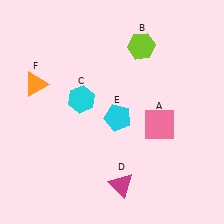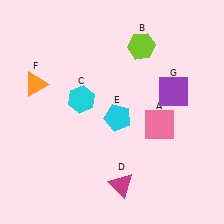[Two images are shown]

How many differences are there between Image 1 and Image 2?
There is 1 difference between the two images.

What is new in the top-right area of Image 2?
A purple square (G) was added in the top-right area of Image 2.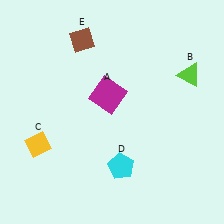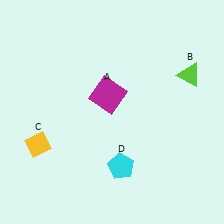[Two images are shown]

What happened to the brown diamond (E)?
The brown diamond (E) was removed in Image 2. It was in the top-left area of Image 1.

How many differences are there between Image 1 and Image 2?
There is 1 difference between the two images.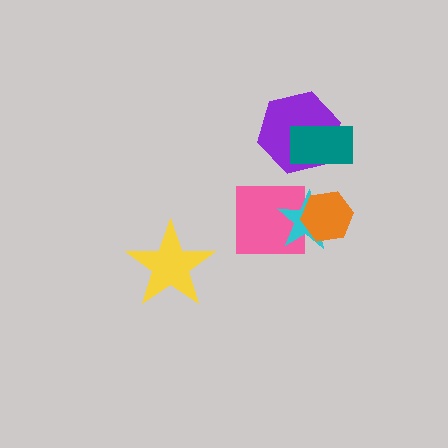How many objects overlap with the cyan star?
2 objects overlap with the cyan star.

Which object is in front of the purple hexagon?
The teal rectangle is in front of the purple hexagon.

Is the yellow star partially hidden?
No, no other shape covers it.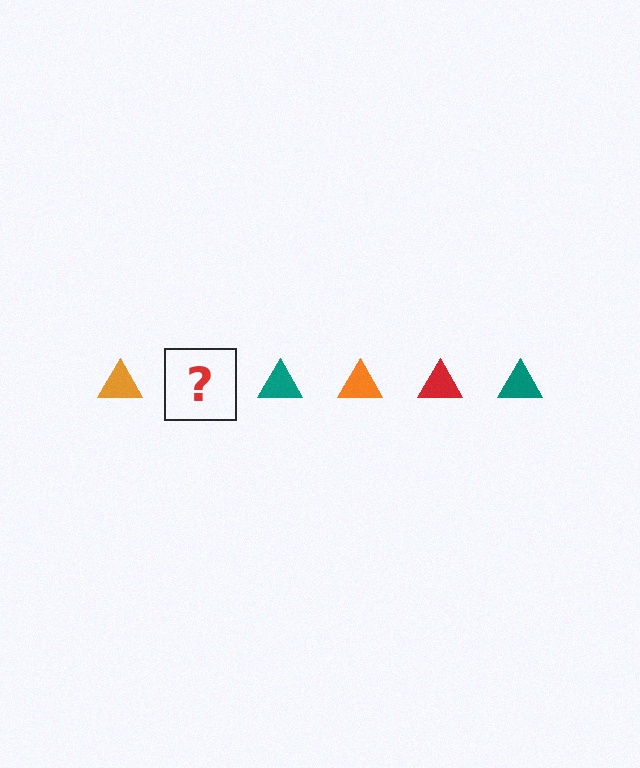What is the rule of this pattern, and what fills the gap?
The rule is that the pattern cycles through orange, red, teal triangles. The gap should be filled with a red triangle.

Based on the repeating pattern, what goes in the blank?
The blank should be a red triangle.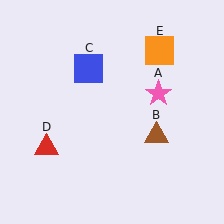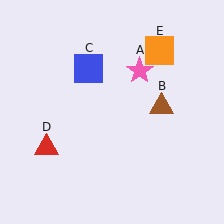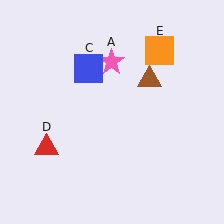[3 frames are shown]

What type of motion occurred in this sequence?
The pink star (object A), brown triangle (object B) rotated counterclockwise around the center of the scene.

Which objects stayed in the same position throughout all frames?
Blue square (object C) and red triangle (object D) and orange square (object E) remained stationary.